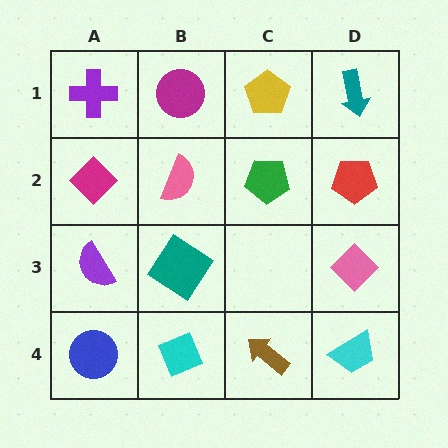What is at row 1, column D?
A teal arrow.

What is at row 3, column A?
A purple semicircle.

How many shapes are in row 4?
4 shapes.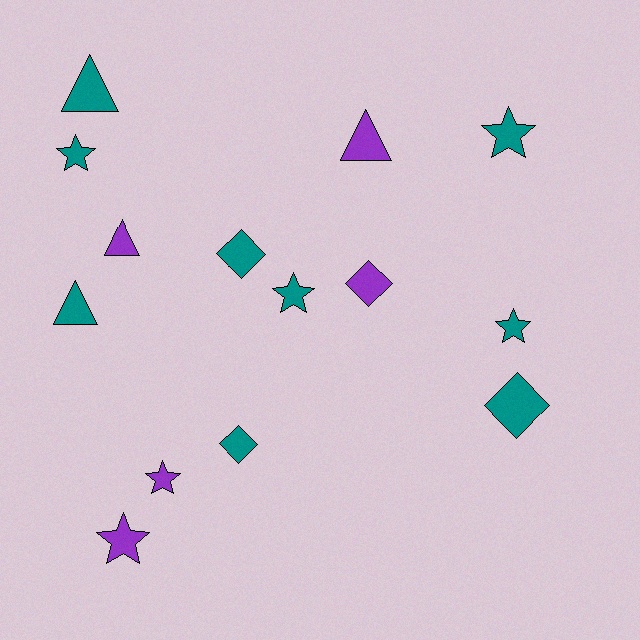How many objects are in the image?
There are 14 objects.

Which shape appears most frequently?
Star, with 6 objects.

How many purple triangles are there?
There are 2 purple triangles.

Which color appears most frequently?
Teal, with 9 objects.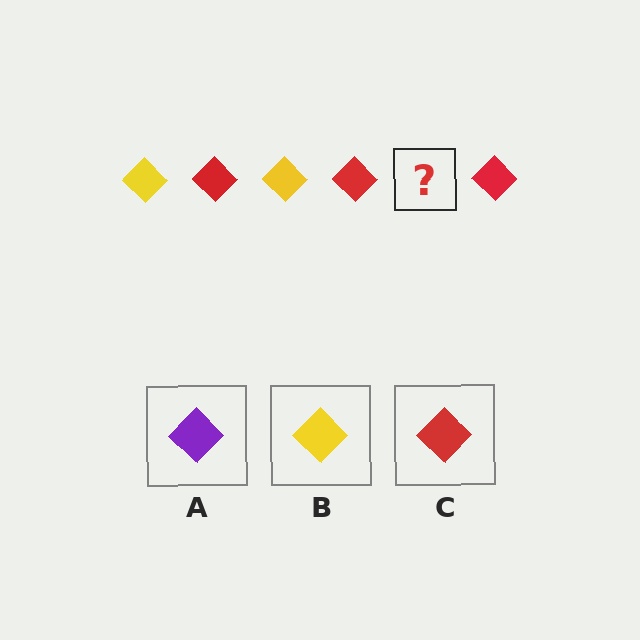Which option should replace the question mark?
Option B.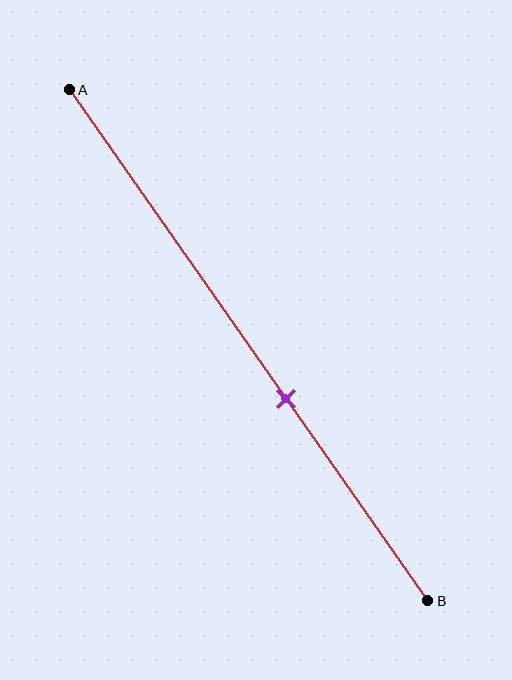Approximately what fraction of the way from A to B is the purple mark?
The purple mark is approximately 60% of the way from A to B.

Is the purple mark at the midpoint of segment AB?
No, the mark is at about 60% from A, not at the 50% midpoint.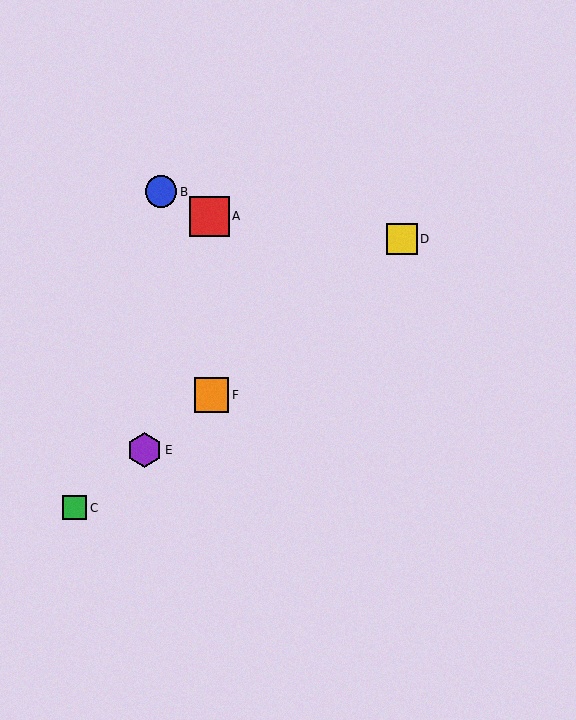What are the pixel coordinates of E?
Object E is at (145, 450).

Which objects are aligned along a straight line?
Objects C, D, E, F are aligned along a straight line.